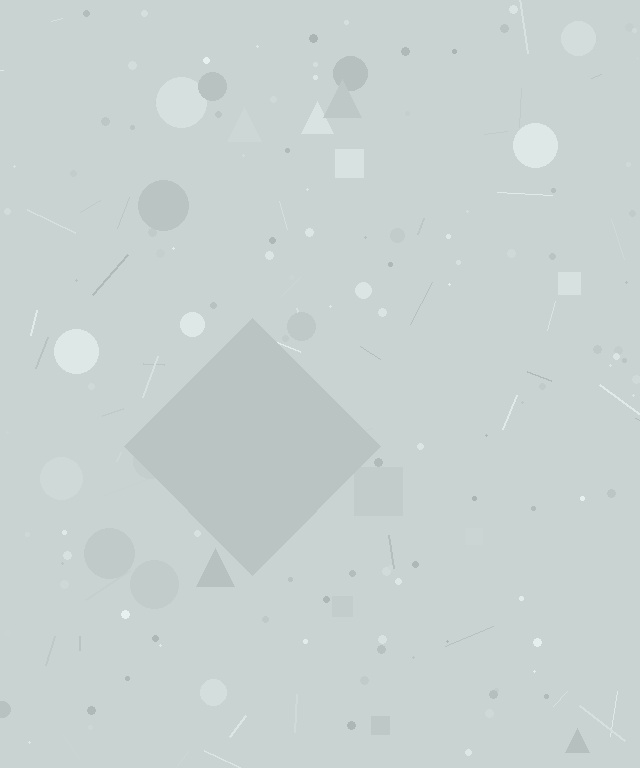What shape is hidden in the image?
A diamond is hidden in the image.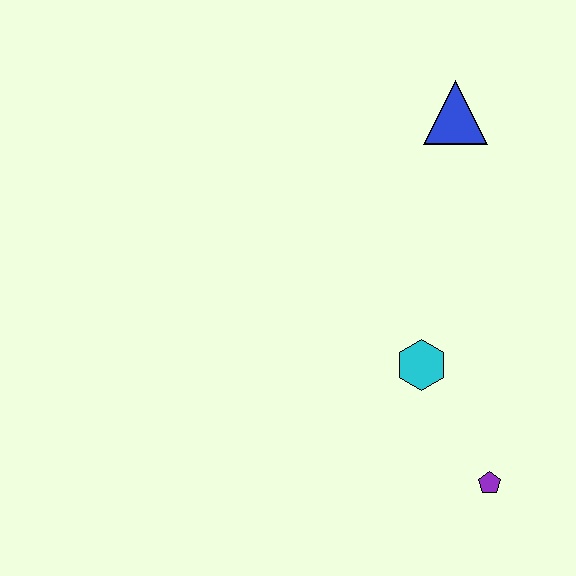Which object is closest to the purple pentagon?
The cyan hexagon is closest to the purple pentagon.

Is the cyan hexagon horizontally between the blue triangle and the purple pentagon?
No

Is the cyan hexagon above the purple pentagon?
Yes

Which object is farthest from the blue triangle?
The purple pentagon is farthest from the blue triangle.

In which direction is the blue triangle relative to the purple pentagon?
The blue triangle is above the purple pentagon.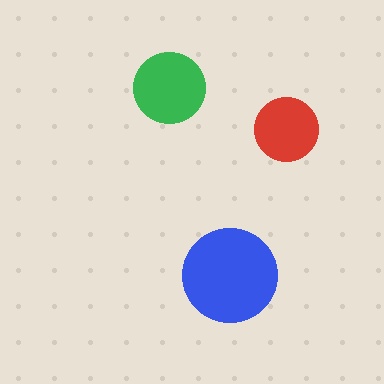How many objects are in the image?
There are 3 objects in the image.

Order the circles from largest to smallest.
the blue one, the green one, the red one.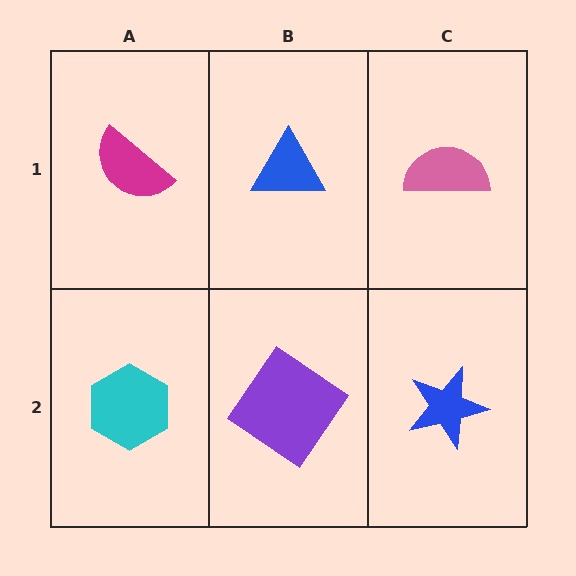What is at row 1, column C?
A pink semicircle.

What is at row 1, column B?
A blue triangle.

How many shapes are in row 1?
3 shapes.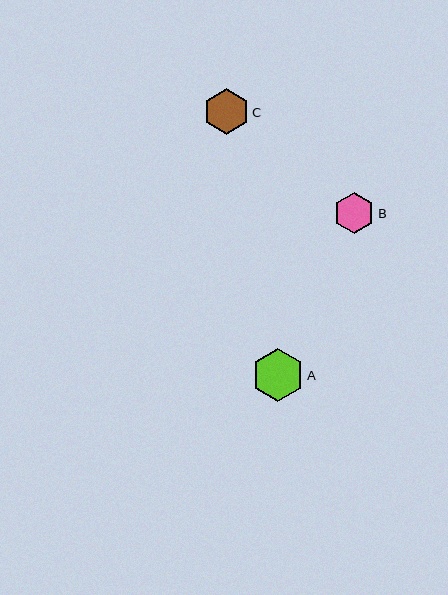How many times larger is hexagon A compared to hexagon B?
Hexagon A is approximately 1.3 times the size of hexagon B.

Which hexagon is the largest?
Hexagon A is the largest with a size of approximately 53 pixels.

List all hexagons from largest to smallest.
From largest to smallest: A, C, B.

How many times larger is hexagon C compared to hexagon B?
Hexagon C is approximately 1.1 times the size of hexagon B.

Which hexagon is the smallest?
Hexagon B is the smallest with a size of approximately 41 pixels.